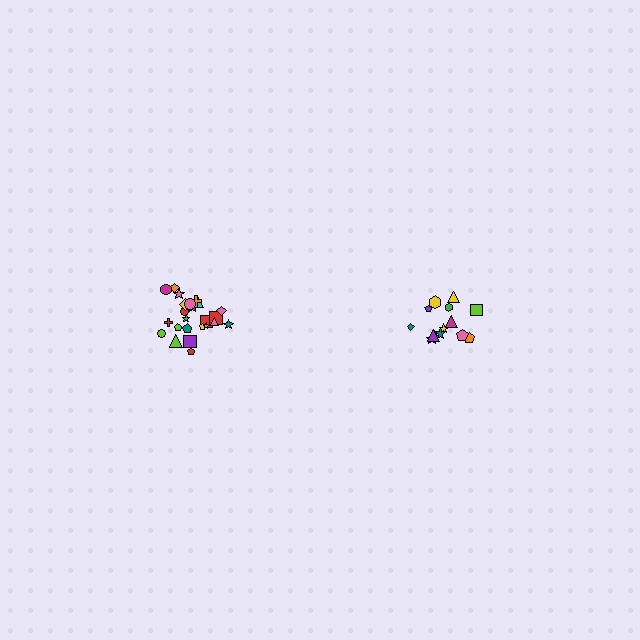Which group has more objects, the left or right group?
The left group.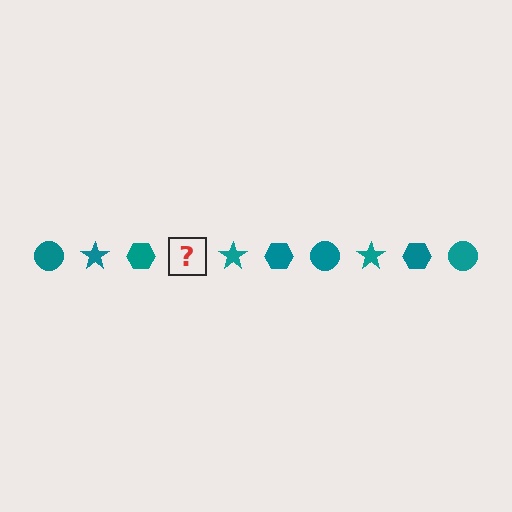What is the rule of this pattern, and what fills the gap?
The rule is that the pattern cycles through circle, star, hexagon shapes in teal. The gap should be filled with a teal circle.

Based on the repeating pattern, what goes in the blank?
The blank should be a teal circle.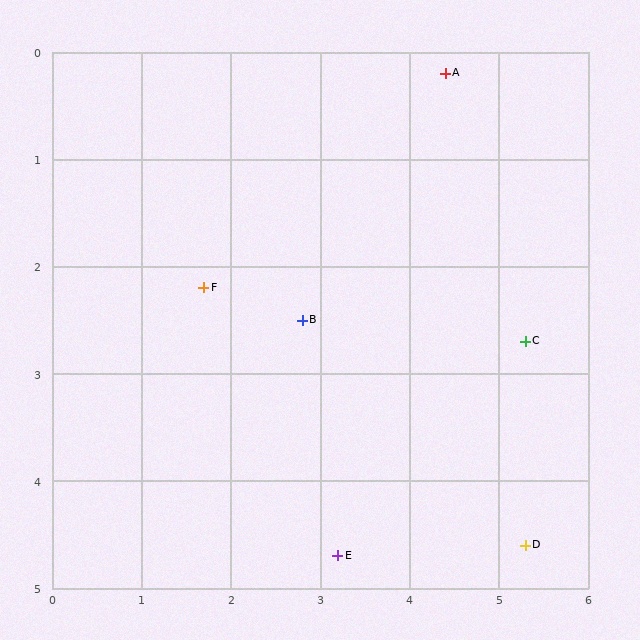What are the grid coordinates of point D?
Point D is at approximately (5.3, 4.6).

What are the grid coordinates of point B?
Point B is at approximately (2.8, 2.5).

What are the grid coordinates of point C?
Point C is at approximately (5.3, 2.7).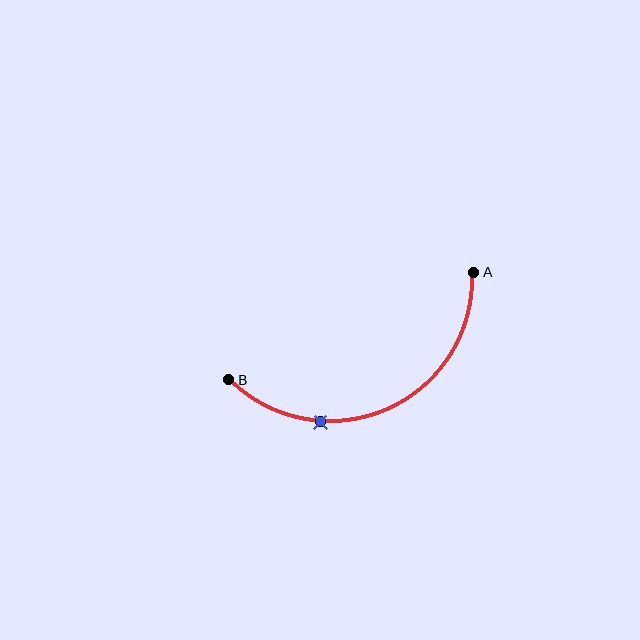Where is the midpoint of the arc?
The arc midpoint is the point on the curve farthest from the straight line joining A and B. It sits below that line.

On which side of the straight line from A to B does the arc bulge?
The arc bulges below the straight line connecting A and B.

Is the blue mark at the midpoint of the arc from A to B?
No. The blue mark lies on the arc but is closer to endpoint B. The arc midpoint would be at the point on the curve equidistant along the arc from both A and B.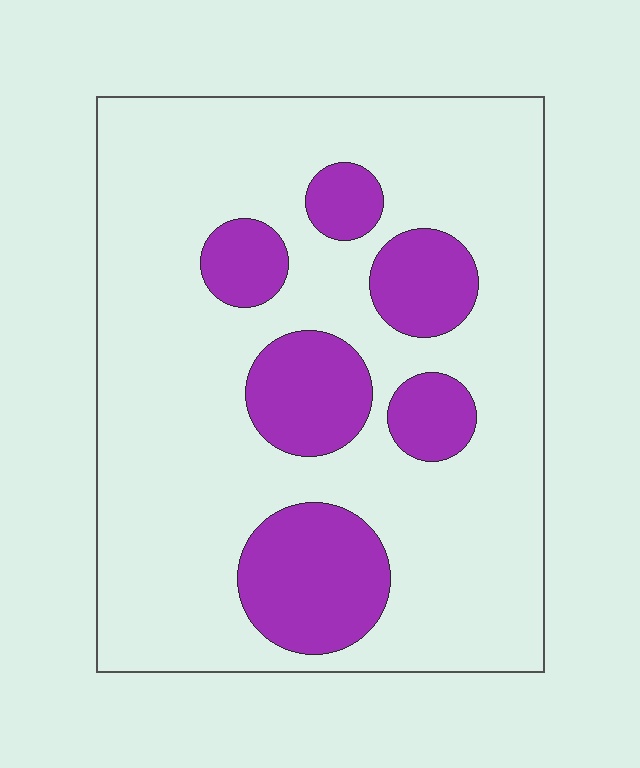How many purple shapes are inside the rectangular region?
6.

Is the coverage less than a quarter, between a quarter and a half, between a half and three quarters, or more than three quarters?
Less than a quarter.